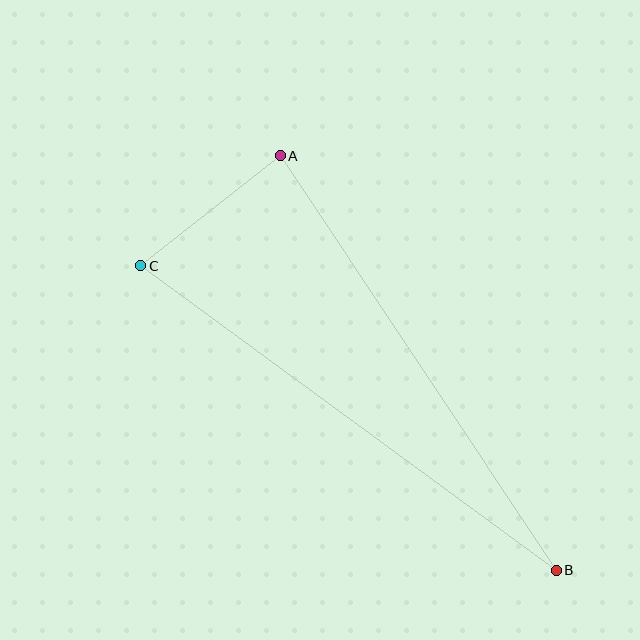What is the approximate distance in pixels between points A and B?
The distance between A and B is approximately 498 pixels.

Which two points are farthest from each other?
Points B and C are farthest from each other.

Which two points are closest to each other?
Points A and C are closest to each other.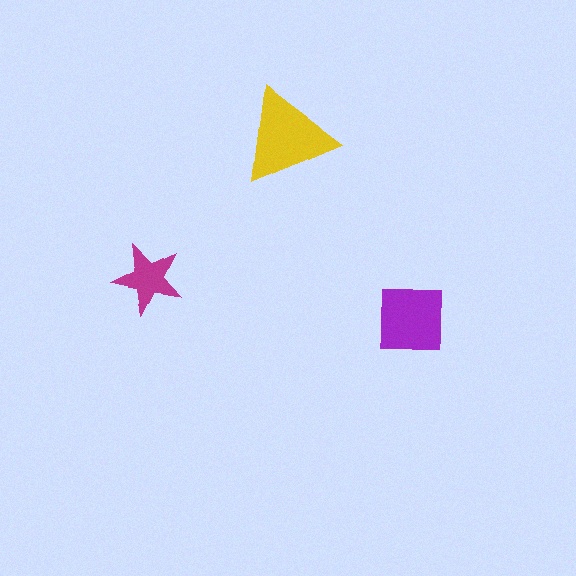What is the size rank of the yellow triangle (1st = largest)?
1st.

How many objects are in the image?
There are 3 objects in the image.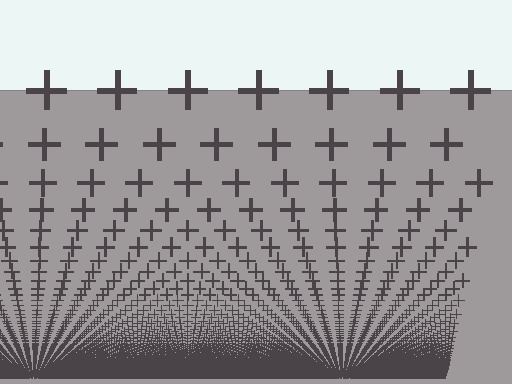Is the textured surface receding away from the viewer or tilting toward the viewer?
The surface appears to tilt toward the viewer. Texture elements get larger and sparser toward the top.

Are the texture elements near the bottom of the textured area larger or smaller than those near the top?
Smaller. The gradient is inverted — elements near the bottom are smaller and denser.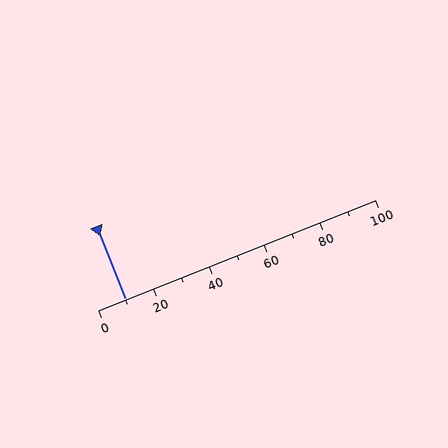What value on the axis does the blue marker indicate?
The marker indicates approximately 10.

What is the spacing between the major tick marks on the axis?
The major ticks are spaced 20 apart.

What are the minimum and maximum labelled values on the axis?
The axis runs from 0 to 100.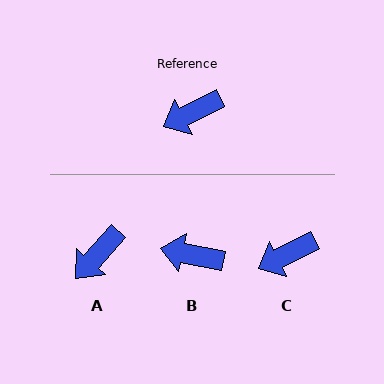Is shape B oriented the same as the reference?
No, it is off by about 38 degrees.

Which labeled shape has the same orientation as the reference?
C.